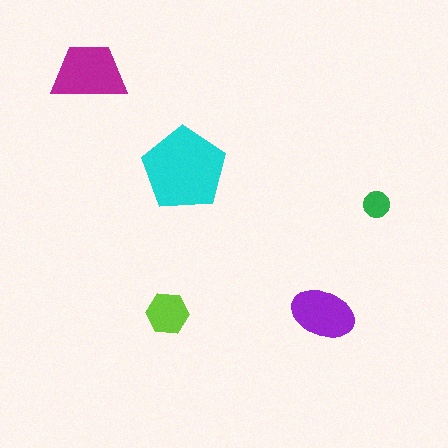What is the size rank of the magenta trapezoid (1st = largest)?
2nd.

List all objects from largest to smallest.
The cyan pentagon, the magenta trapezoid, the purple ellipse, the lime hexagon, the green circle.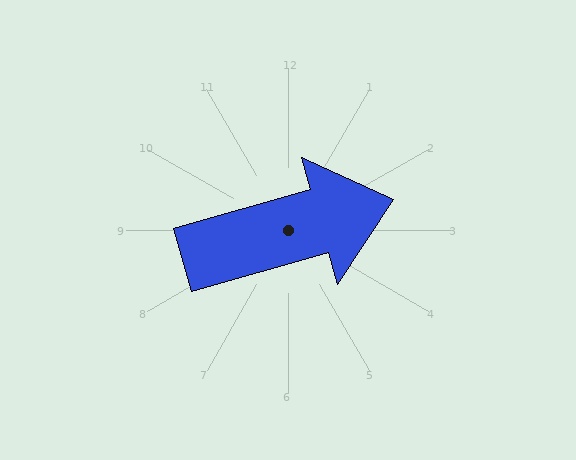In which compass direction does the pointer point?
East.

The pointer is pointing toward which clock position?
Roughly 2 o'clock.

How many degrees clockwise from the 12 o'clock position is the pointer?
Approximately 74 degrees.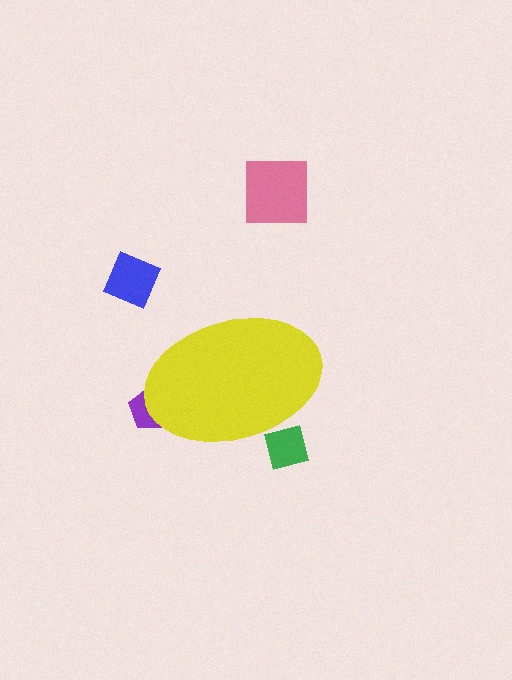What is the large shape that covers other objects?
A yellow ellipse.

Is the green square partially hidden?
Yes, the green square is partially hidden behind the yellow ellipse.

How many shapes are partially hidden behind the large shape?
2 shapes are partially hidden.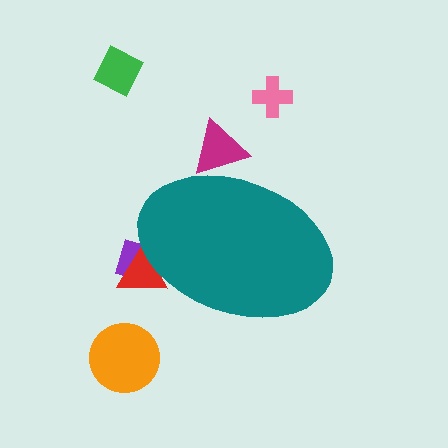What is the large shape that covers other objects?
A teal ellipse.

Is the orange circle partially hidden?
No, the orange circle is fully visible.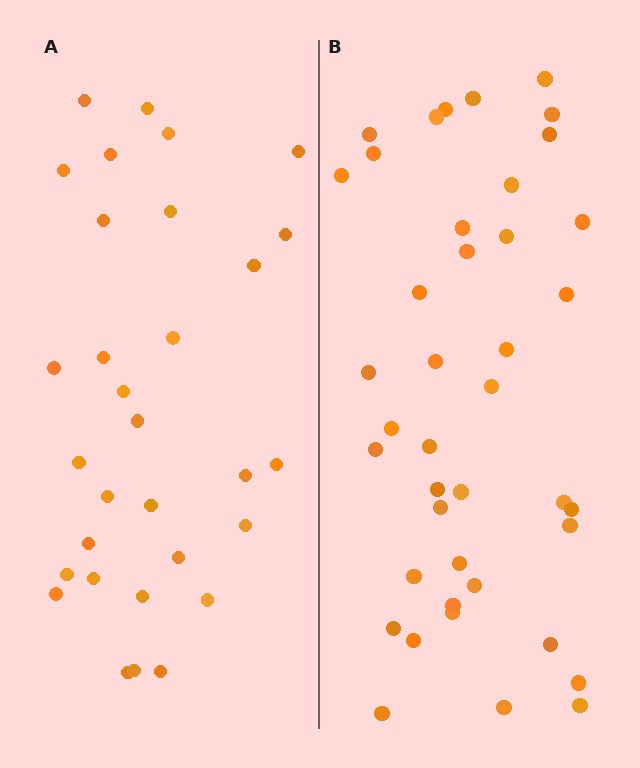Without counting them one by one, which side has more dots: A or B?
Region B (the right region) has more dots.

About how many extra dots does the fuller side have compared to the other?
Region B has roughly 10 or so more dots than region A.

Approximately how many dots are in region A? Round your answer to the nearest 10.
About 30 dots. (The exact count is 31, which rounds to 30.)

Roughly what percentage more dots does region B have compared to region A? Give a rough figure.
About 30% more.